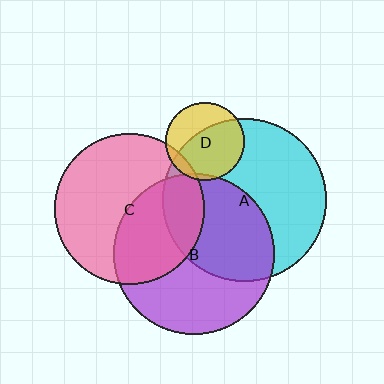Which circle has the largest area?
Circle A (cyan).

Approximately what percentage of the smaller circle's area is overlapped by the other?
Approximately 45%.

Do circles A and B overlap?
Yes.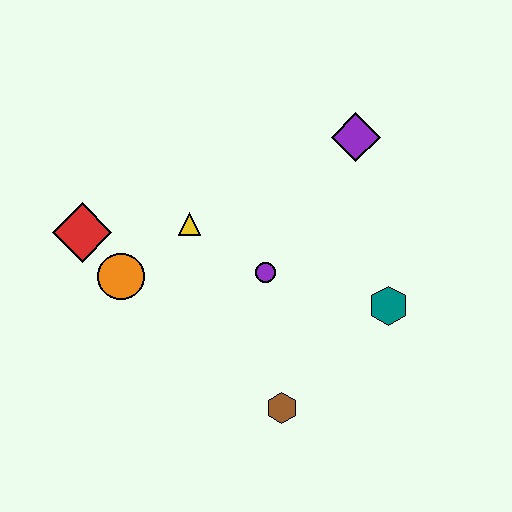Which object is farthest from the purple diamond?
The red diamond is farthest from the purple diamond.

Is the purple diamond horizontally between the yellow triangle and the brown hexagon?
No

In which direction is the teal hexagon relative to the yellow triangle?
The teal hexagon is to the right of the yellow triangle.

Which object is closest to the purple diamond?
The purple circle is closest to the purple diamond.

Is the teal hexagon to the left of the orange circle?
No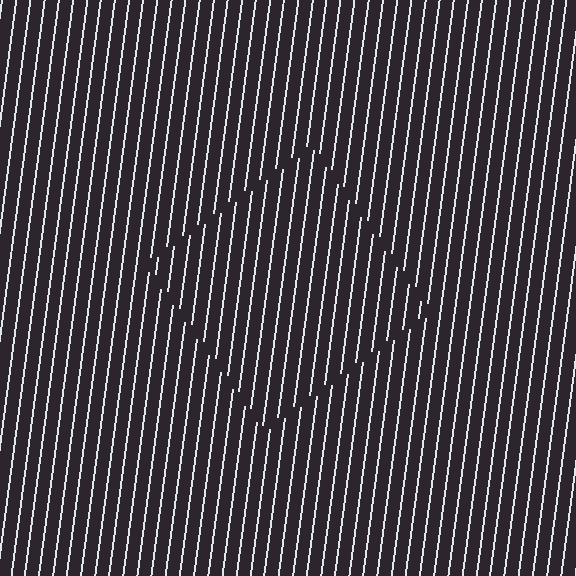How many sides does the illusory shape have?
4 sides — the line-ends trace a square.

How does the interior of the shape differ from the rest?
The interior of the shape contains the same grating, shifted by half a period — the contour is defined by the phase discontinuity where line-ends from the inner and outer gratings abut.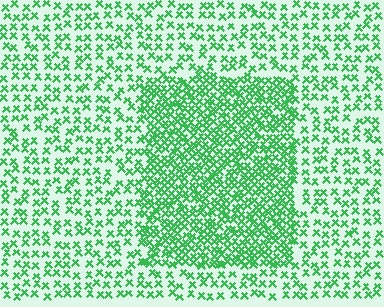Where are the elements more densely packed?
The elements are more densely packed inside the rectangle boundary.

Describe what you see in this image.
The image contains small green elements arranged at two different densities. A rectangle-shaped region is visible where the elements are more densely packed than the surrounding area.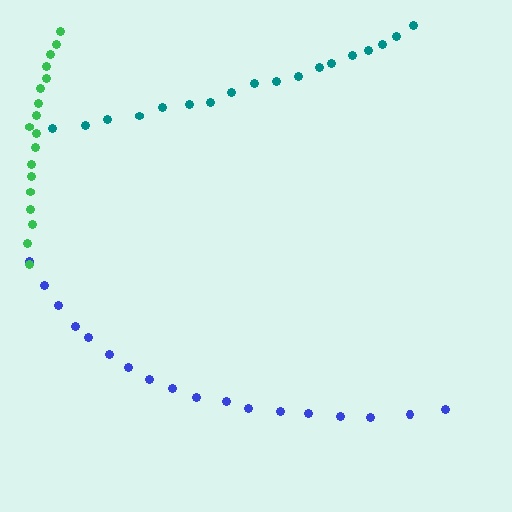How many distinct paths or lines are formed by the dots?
There are 3 distinct paths.